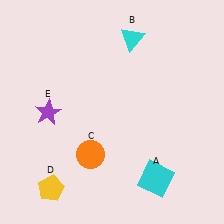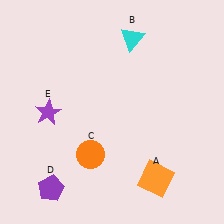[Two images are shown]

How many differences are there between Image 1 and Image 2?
There are 2 differences between the two images.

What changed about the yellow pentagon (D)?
In Image 1, D is yellow. In Image 2, it changed to purple.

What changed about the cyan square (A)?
In Image 1, A is cyan. In Image 2, it changed to orange.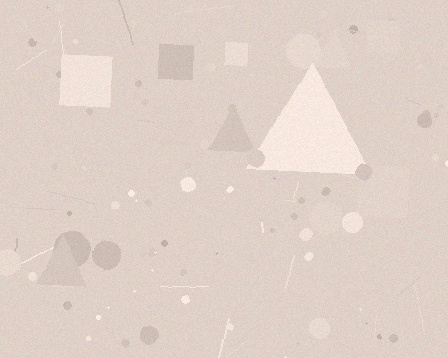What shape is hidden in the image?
A triangle is hidden in the image.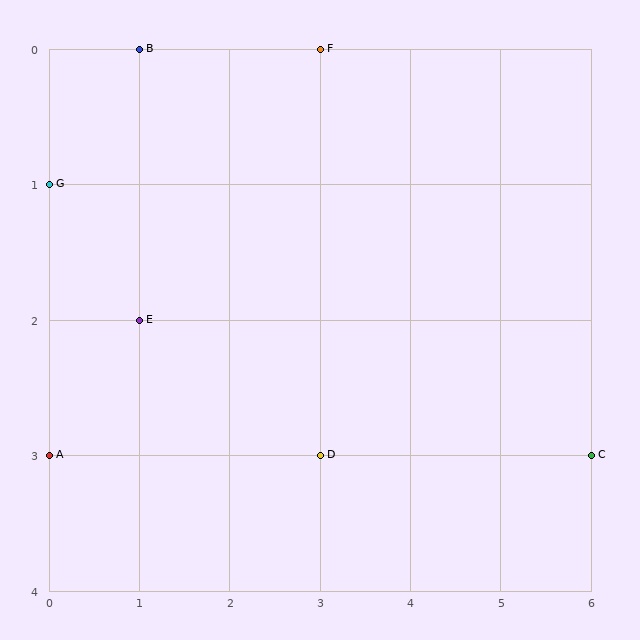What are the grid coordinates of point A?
Point A is at grid coordinates (0, 3).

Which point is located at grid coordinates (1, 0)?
Point B is at (1, 0).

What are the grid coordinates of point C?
Point C is at grid coordinates (6, 3).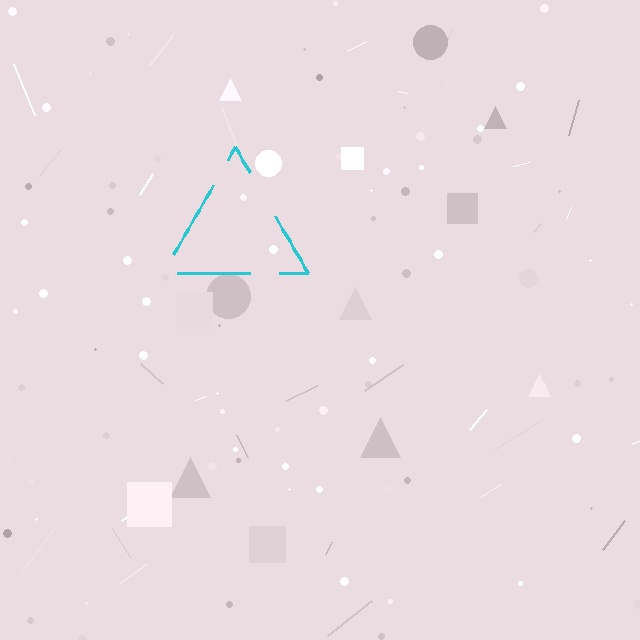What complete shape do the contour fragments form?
The contour fragments form a triangle.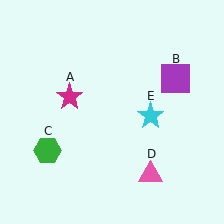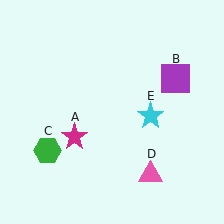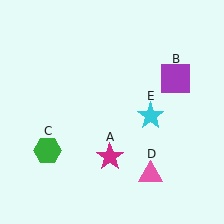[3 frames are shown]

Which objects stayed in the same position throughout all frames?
Purple square (object B) and green hexagon (object C) and pink triangle (object D) and cyan star (object E) remained stationary.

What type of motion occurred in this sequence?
The magenta star (object A) rotated counterclockwise around the center of the scene.